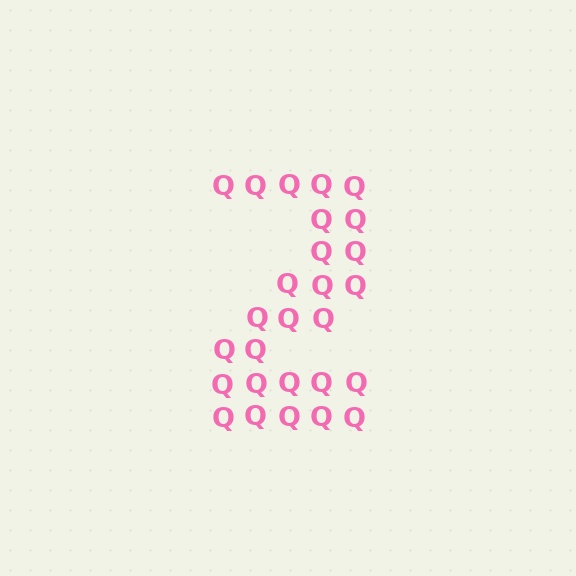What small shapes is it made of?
It is made of small letter Q's.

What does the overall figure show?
The overall figure shows the digit 2.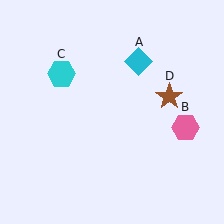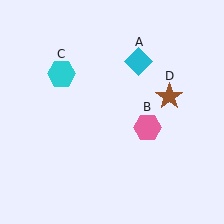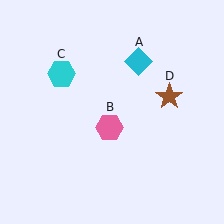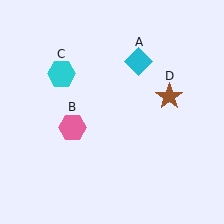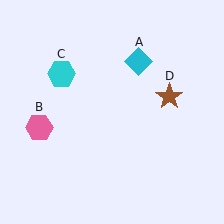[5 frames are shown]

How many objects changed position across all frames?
1 object changed position: pink hexagon (object B).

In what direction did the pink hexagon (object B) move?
The pink hexagon (object B) moved left.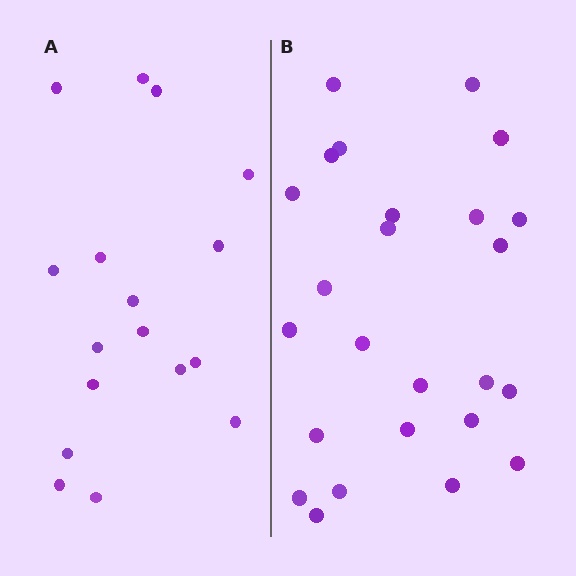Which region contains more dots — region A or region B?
Region B (the right region) has more dots.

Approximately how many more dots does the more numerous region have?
Region B has roughly 8 or so more dots than region A.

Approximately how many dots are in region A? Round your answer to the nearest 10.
About 20 dots. (The exact count is 17, which rounds to 20.)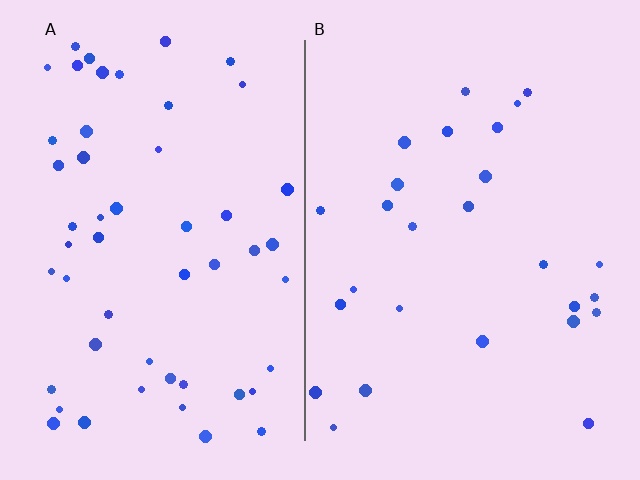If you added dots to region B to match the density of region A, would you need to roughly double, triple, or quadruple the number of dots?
Approximately double.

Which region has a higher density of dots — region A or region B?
A (the left).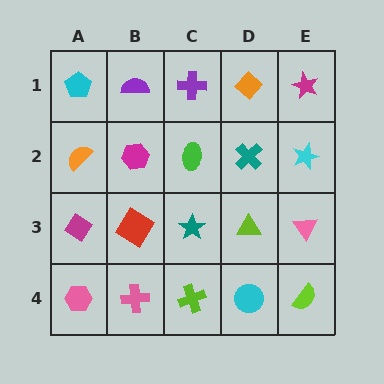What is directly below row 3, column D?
A cyan circle.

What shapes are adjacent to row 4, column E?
A pink triangle (row 3, column E), a cyan circle (row 4, column D).